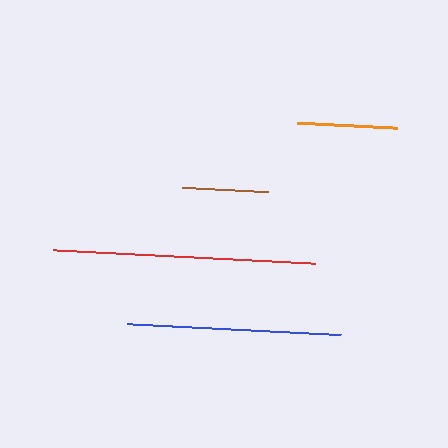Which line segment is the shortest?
The brown line is the shortest at approximately 86 pixels.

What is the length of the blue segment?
The blue segment is approximately 214 pixels long.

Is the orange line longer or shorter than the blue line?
The blue line is longer than the orange line.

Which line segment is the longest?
The red line is the longest at approximately 262 pixels.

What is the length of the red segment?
The red segment is approximately 262 pixels long.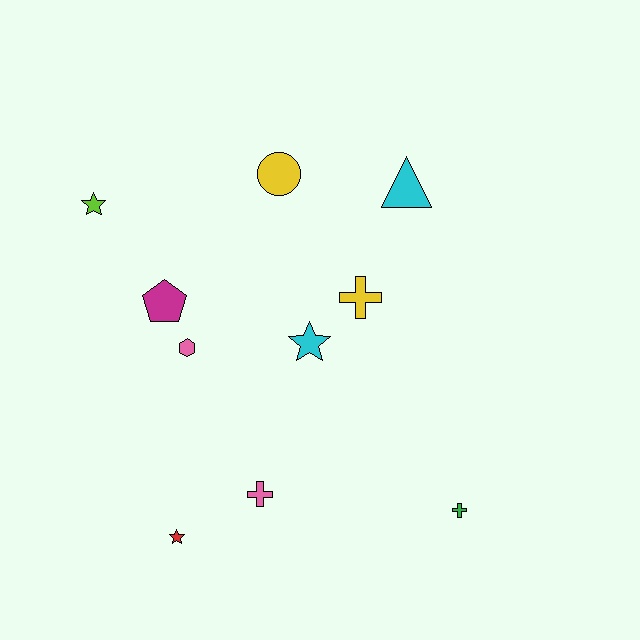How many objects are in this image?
There are 10 objects.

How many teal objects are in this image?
There are no teal objects.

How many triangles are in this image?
There is 1 triangle.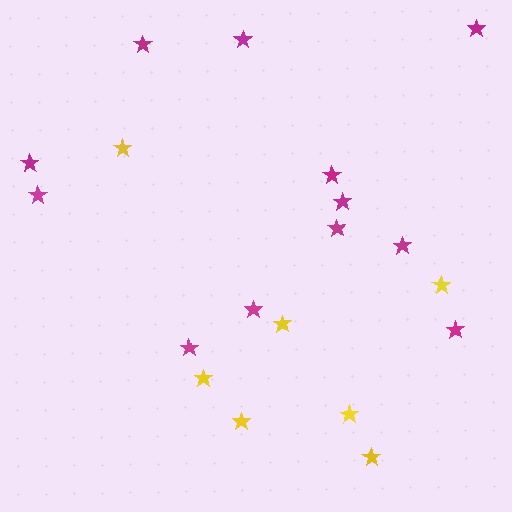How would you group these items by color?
There are 2 groups: one group of yellow stars (7) and one group of magenta stars (12).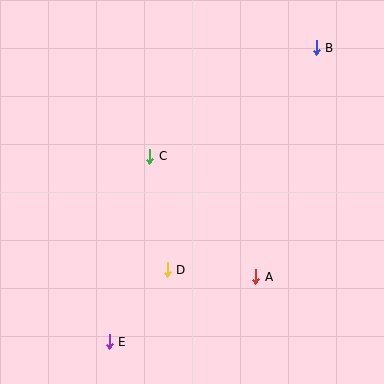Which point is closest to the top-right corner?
Point B is closest to the top-right corner.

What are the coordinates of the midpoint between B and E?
The midpoint between B and E is at (213, 195).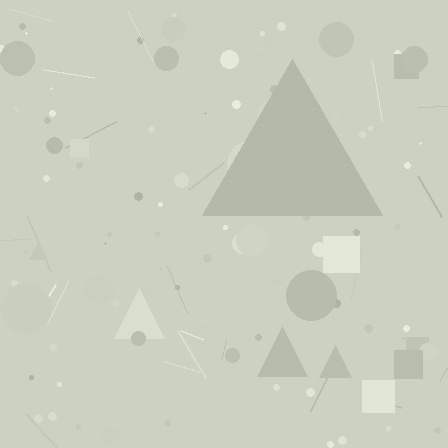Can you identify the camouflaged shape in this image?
The camouflaged shape is a triangle.